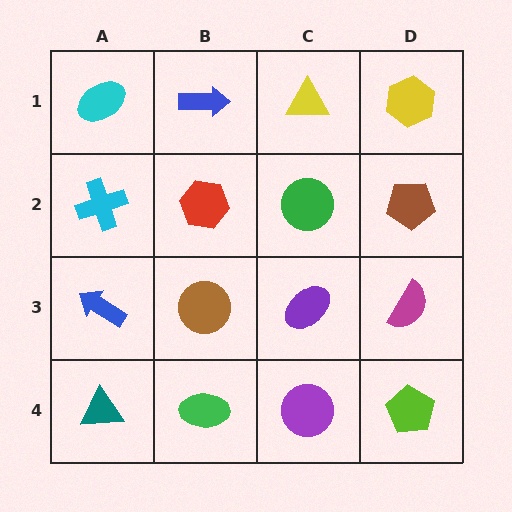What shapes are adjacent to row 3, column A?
A cyan cross (row 2, column A), a teal triangle (row 4, column A), a brown circle (row 3, column B).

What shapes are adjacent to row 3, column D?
A brown pentagon (row 2, column D), a lime pentagon (row 4, column D), a purple ellipse (row 3, column C).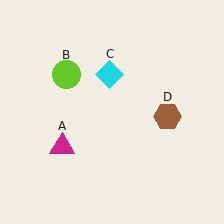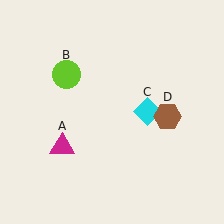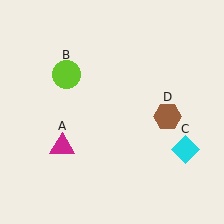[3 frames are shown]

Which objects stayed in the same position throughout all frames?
Magenta triangle (object A) and lime circle (object B) and brown hexagon (object D) remained stationary.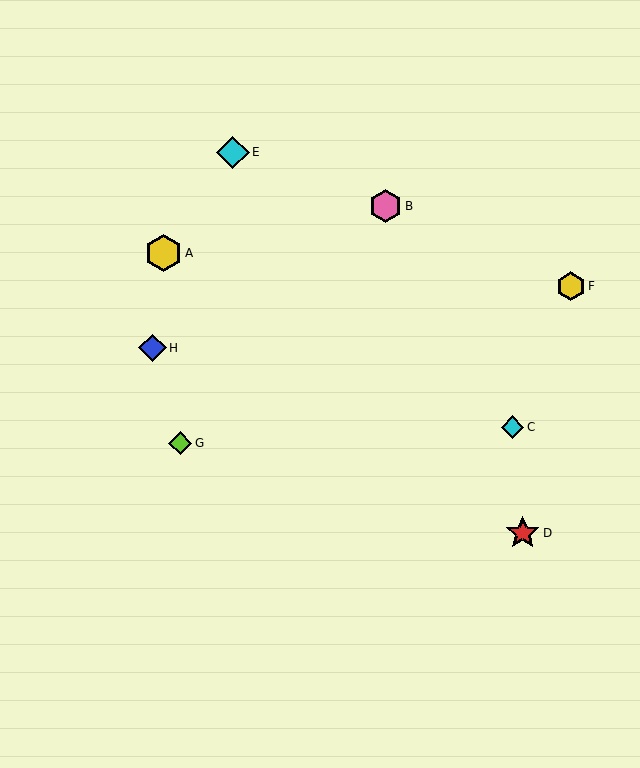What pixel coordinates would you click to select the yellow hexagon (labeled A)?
Click at (163, 253) to select the yellow hexagon A.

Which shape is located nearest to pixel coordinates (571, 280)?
The yellow hexagon (labeled F) at (571, 286) is nearest to that location.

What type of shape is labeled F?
Shape F is a yellow hexagon.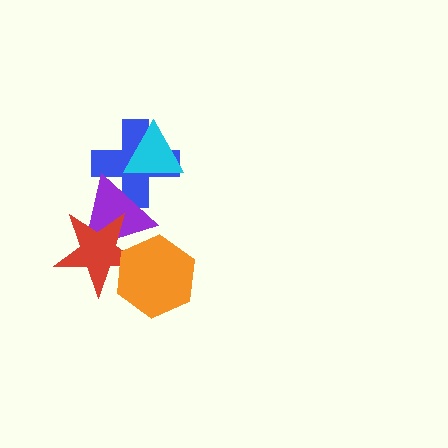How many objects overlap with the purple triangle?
3 objects overlap with the purple triangle.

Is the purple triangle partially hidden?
Yes, it is partially covered by another shape.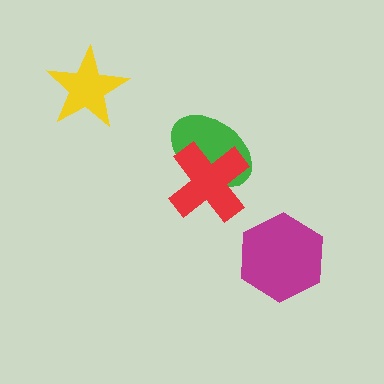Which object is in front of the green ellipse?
The red cross is in front of the green ellipse.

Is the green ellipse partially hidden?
Yes, it is partially covered by another shape.